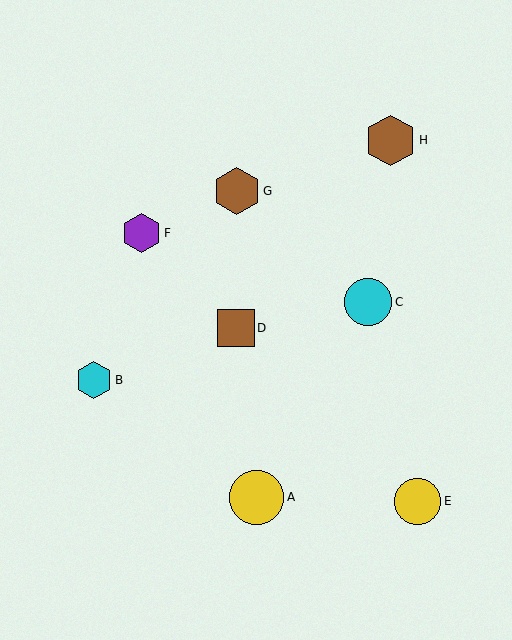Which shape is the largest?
The yellow circle (labeled A) is the largest.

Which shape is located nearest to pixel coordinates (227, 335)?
The brown square (labeled D) at (236, 328) is nearest to that location.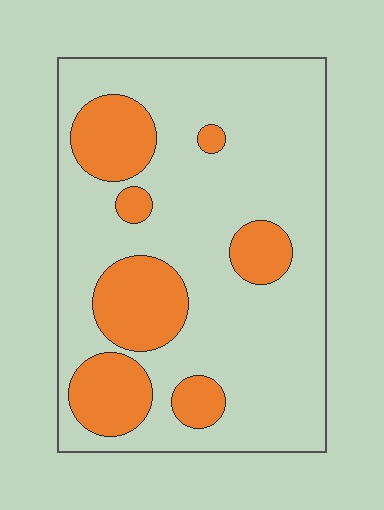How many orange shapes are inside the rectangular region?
7.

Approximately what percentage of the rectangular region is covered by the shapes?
Approximately 25%.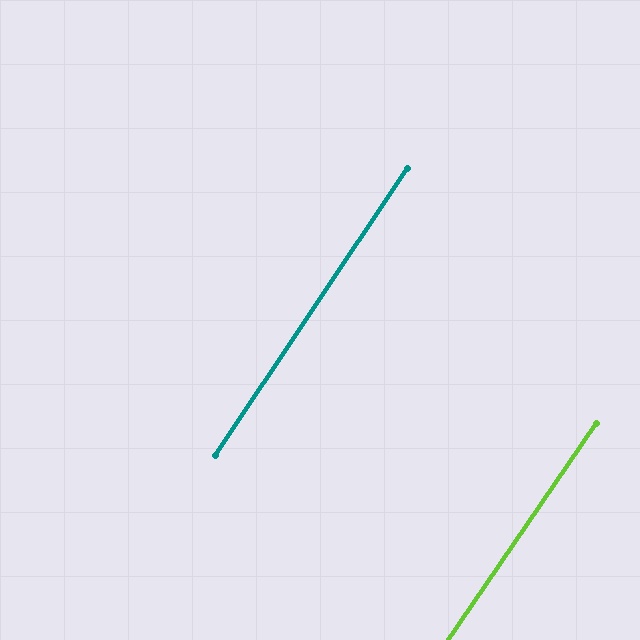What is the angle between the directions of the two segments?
Approximately 0 degrees.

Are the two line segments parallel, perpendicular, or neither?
Parallel — their directions differ by only 0.4°.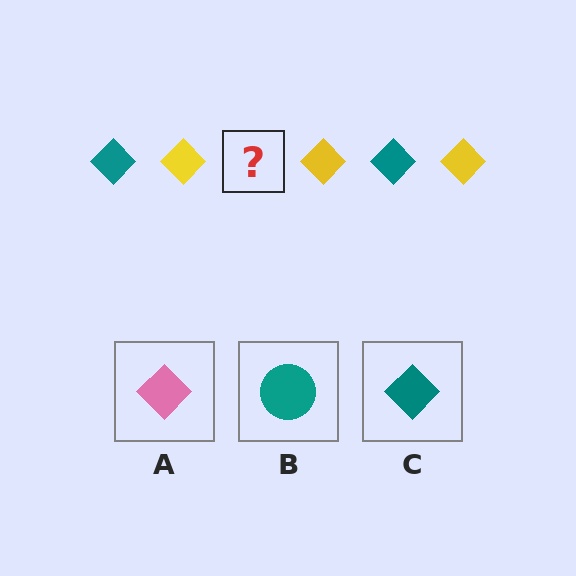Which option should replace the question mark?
Option C.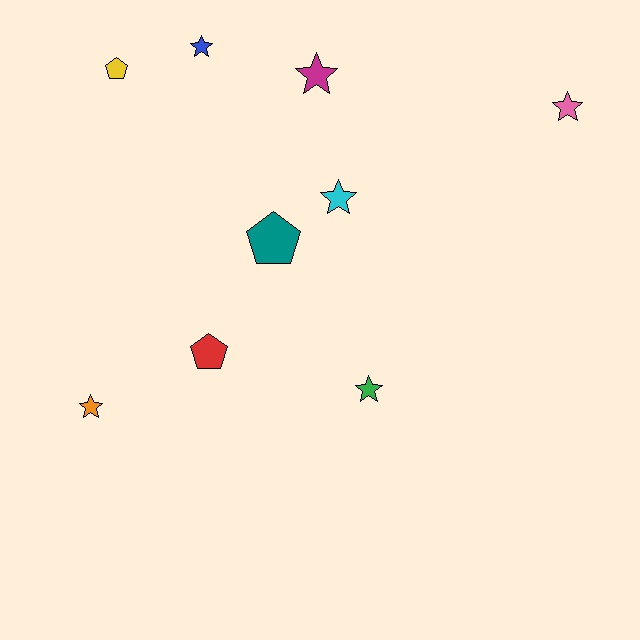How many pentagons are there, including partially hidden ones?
There are 3 pentagons.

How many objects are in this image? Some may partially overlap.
There are 9 objects.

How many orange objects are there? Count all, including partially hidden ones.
There is 1 orange object.